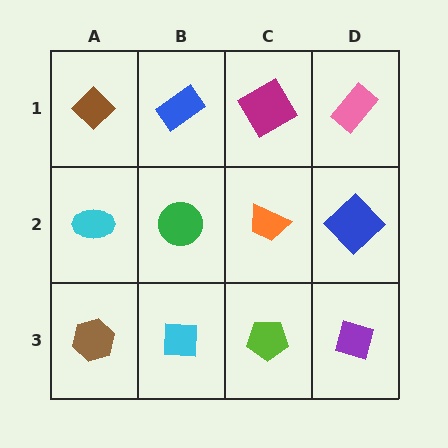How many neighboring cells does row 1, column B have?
3.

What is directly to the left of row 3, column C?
A cyan square.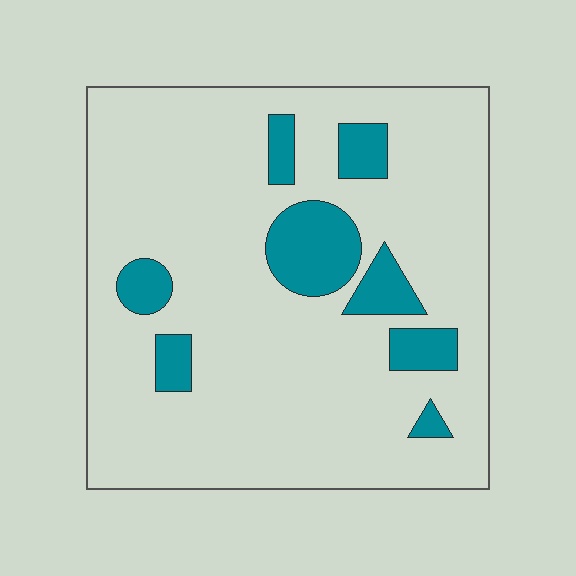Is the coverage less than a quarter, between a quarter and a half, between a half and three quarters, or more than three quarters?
Less than a quarter.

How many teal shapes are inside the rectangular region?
8.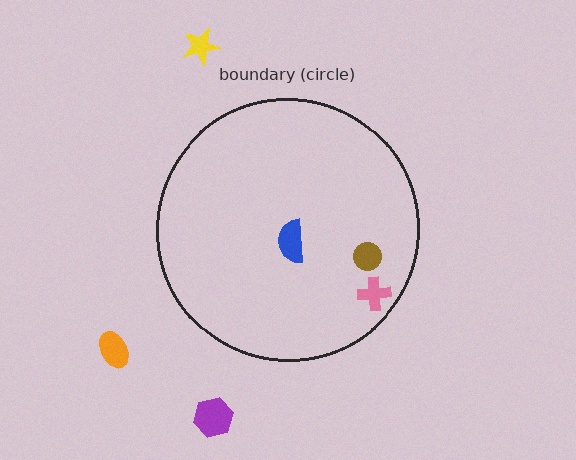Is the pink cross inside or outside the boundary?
Inside.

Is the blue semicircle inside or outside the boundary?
Inside.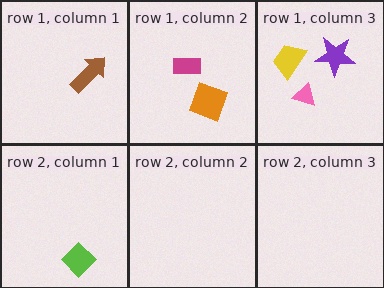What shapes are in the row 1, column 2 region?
The magenta rectangle, the orange square.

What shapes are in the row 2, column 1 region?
The lime diamond.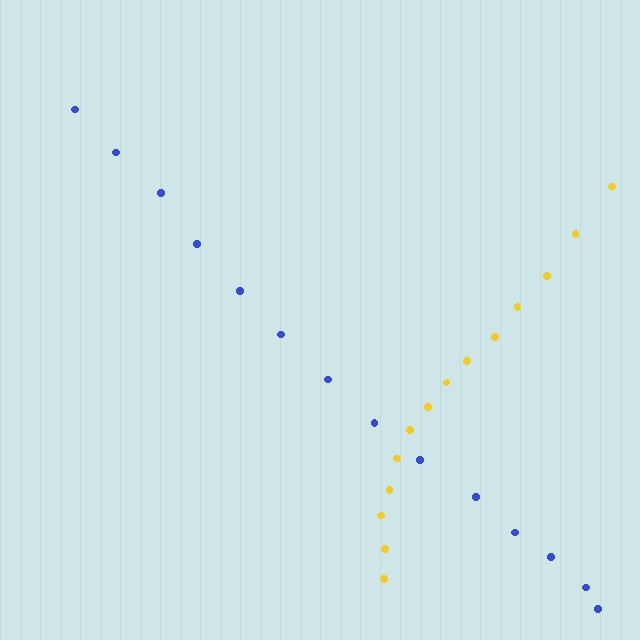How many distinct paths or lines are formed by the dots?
There are 2 distinct paths.